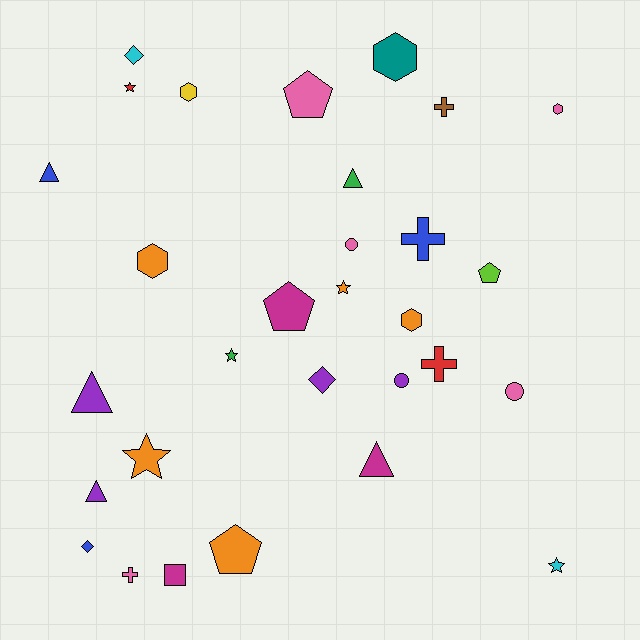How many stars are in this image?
There are 5 stars.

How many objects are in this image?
There are 30 objects.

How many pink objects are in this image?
There are 5 pink objects.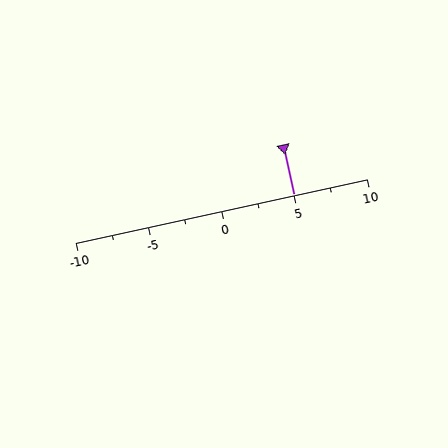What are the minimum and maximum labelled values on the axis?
The axis runs from -10 to 10.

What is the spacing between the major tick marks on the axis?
The major ticks are spaced 5 apart.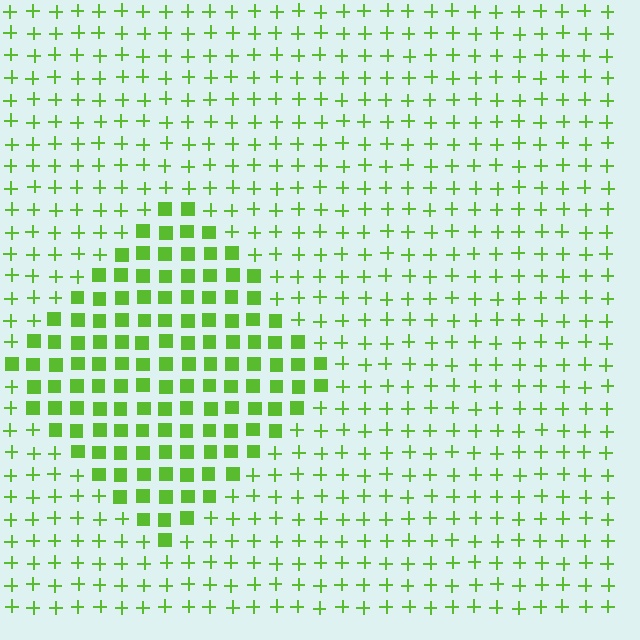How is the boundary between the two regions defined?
The boundary is defined by a change in element shape: squares inside vs. plus signs outside. All elements share the same color and spacing.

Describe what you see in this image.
The image is filled with small lime elements arranged in a uniform grid. A diamond-shaped region contains squares, while the surrounding area contains plus signs. The boundary is defined purely by the change in element shape.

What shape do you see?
I see a diamond.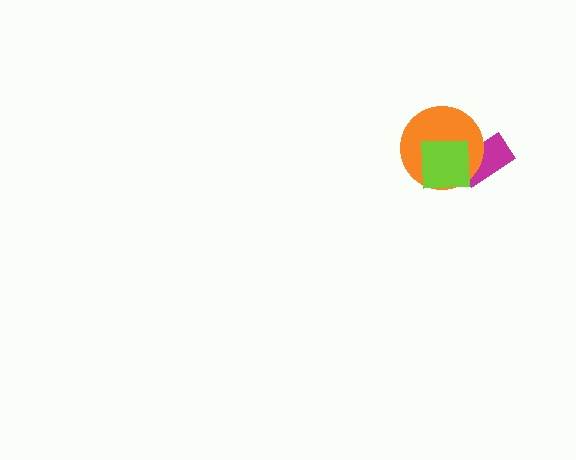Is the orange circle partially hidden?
Yes, it is partially covered by another shape.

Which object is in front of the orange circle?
The lime square is in front of the orange circle.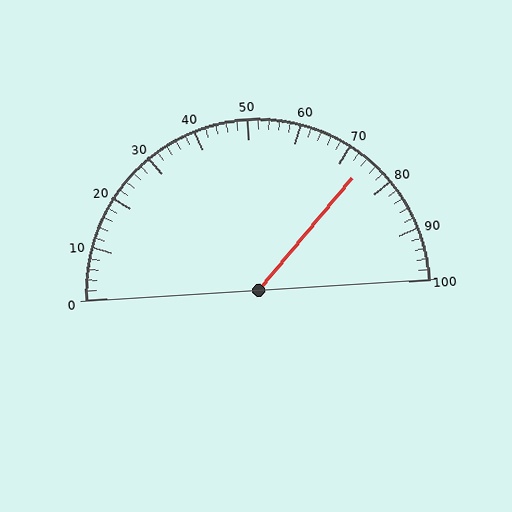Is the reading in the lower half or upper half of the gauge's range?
The reading is in the upper half of the range (0 to 100).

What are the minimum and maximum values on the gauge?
The gauge ranges from 0 to 100.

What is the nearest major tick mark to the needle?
The nearest major tick mark is 70.